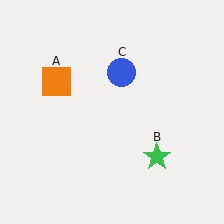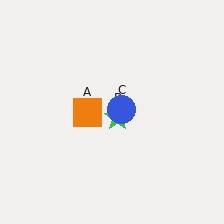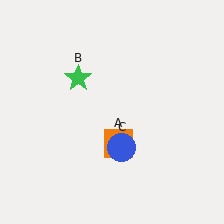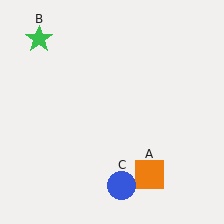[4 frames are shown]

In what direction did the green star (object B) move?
The green star (object B) moved up and to the left.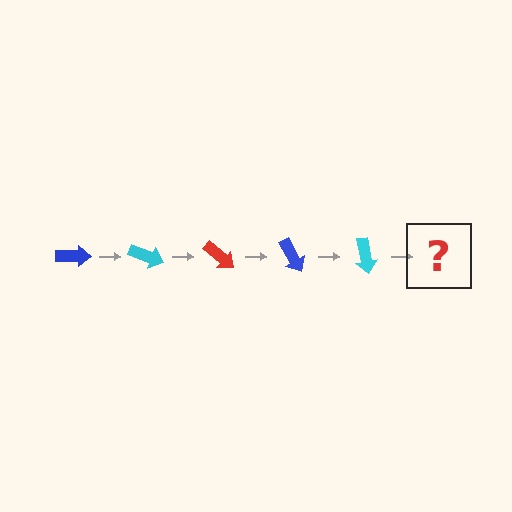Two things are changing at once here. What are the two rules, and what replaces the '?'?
The two rules are that it rotates 20 degrees each step and the color cycles through blue, cyan, and red. The '?' should be a red arrow, rotated 100 degrees from the start.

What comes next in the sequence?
The next element should be a red arrow, rotated 100 degrees from the start.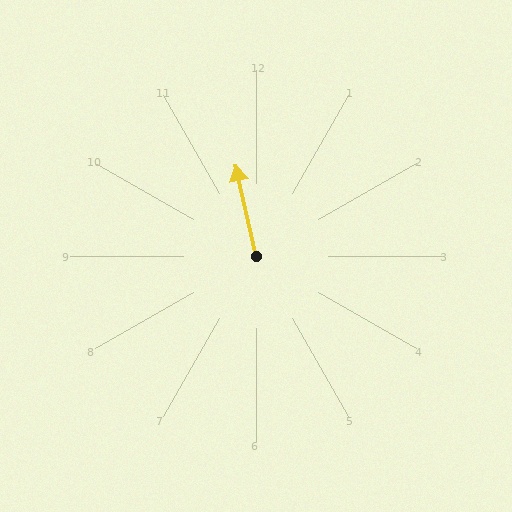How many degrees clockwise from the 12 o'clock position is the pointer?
Approximately 347 degrees.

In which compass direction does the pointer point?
North.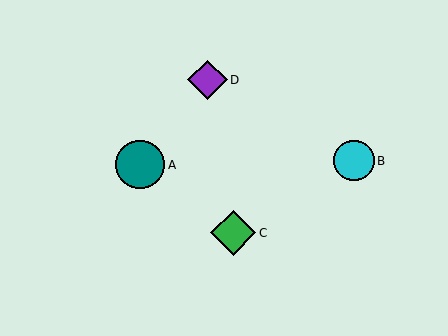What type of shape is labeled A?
Shape A is a teal circle.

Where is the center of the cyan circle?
The center of the cyan circle is at (354, 161).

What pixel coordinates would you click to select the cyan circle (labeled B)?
Click at (354, 161) to select the cyan circle B.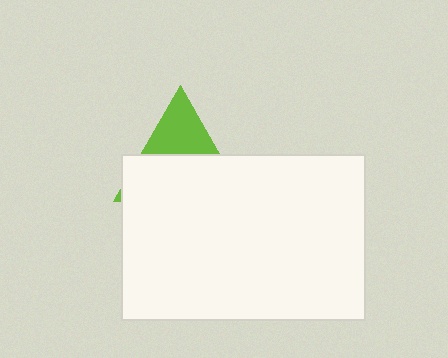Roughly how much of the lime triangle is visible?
A small part of it is visible (roughly 36%).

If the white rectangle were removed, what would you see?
You would see the complete lime triangle.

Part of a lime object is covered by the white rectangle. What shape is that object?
It is a triangle.